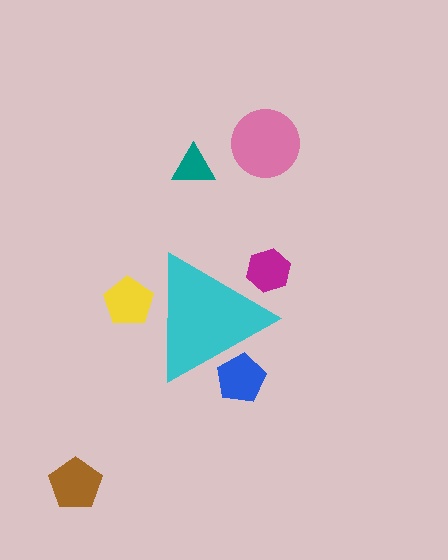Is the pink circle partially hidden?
No, the pink circle is fully visible.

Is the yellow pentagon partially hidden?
Yes, the yellow pentagon is partially hidden behind the cyan triangle.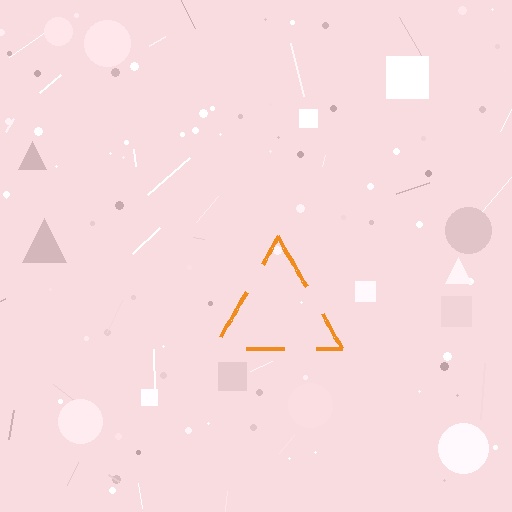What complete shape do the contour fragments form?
The contour fragments form a triangle.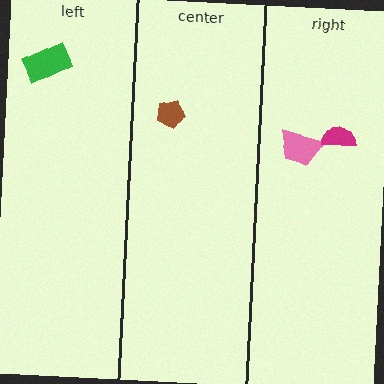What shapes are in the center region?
The brown pentagon.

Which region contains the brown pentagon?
The center region.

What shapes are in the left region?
The green rectangle.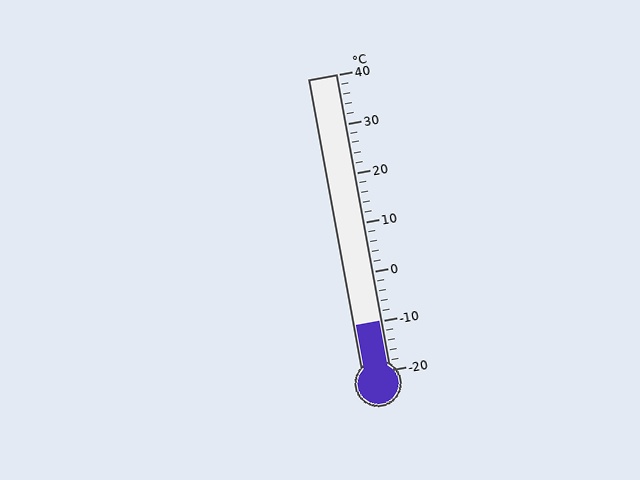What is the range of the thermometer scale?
The thermometer scale ranges from -20°C to 40°C.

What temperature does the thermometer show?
The thermometer shows approximately -10°C.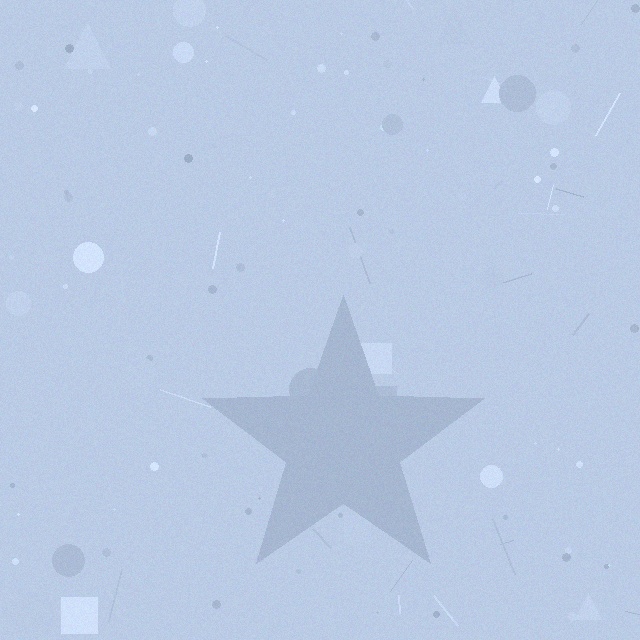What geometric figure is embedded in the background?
A star is embedded in the background.